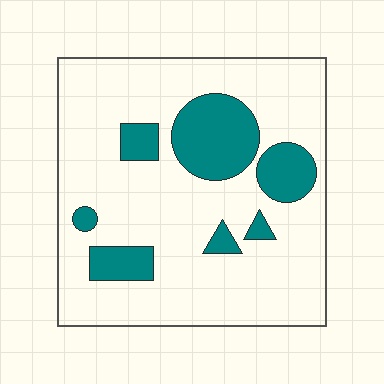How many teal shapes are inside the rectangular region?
7.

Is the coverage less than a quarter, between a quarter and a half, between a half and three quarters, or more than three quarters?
Less than a quarter.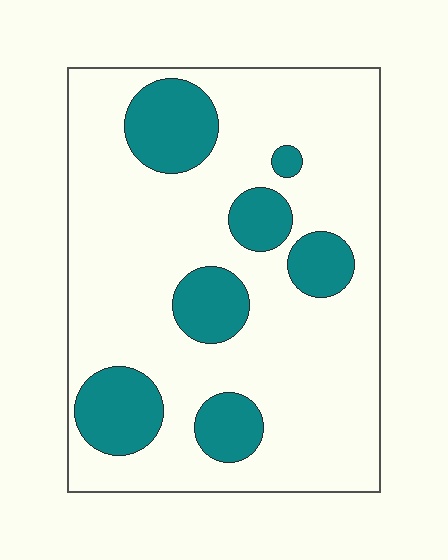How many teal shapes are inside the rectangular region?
7.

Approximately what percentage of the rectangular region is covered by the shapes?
Approximately 20%.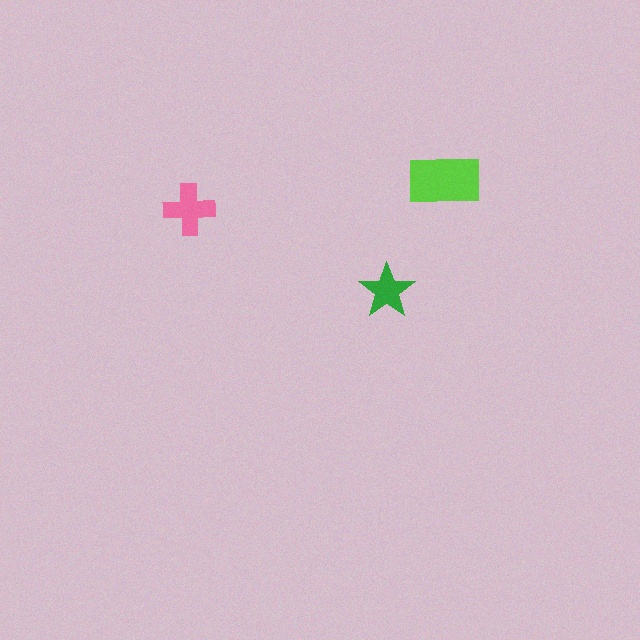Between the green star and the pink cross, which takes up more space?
The pink cross.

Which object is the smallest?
The green star.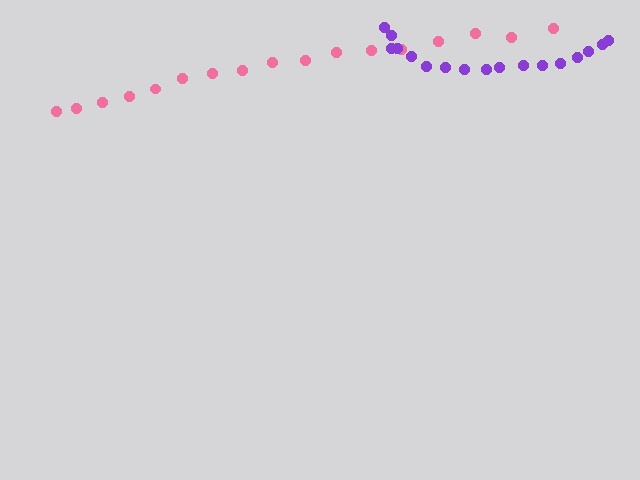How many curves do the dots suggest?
There are 2 distinct paths.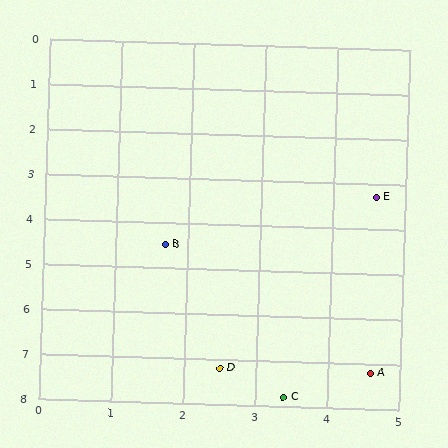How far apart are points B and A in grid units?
Points B and A are about 4.0 grid units apart.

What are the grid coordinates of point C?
Point C is at approximately (3.4, 7.8).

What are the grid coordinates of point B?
Point B is at approximately (1.7, 4.5).